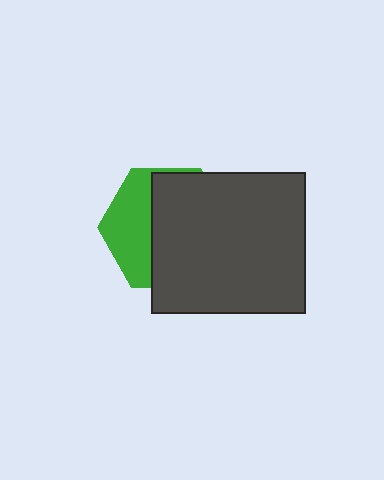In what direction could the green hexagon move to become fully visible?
The green hexagon could move left. That would shift it out from behind the dark gray rectangle entirely.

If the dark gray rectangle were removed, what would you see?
You would see the complete green hexagon.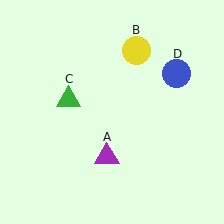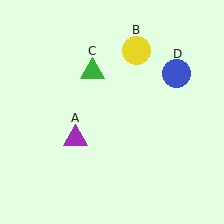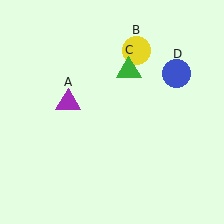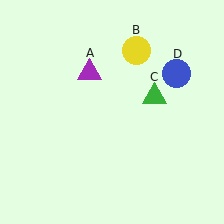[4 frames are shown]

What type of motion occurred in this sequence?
The purple triangle (object A), green triangle (object C) rotated clockwise around the center of the scene.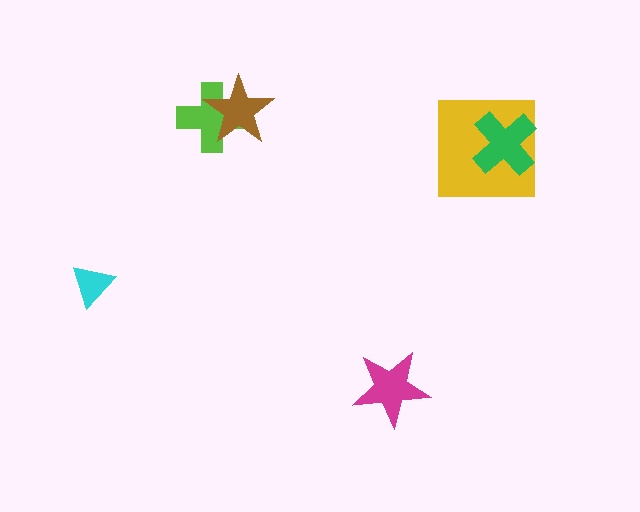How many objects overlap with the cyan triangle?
0 objects overlap with the cyan triangle.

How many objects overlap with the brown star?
1 object overlaps with the brown star.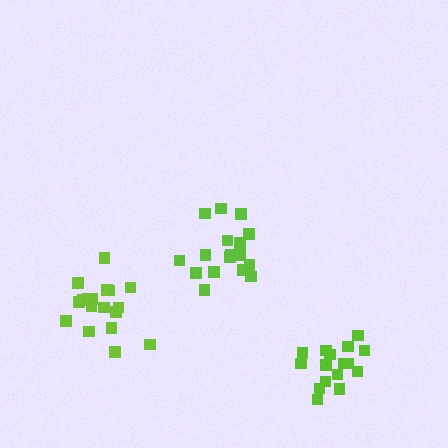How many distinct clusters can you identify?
There are 3 distinct clusters.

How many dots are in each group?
Group 1: 18 dots, Group 2: 18 dots, Group 3: 16 dots (52 total).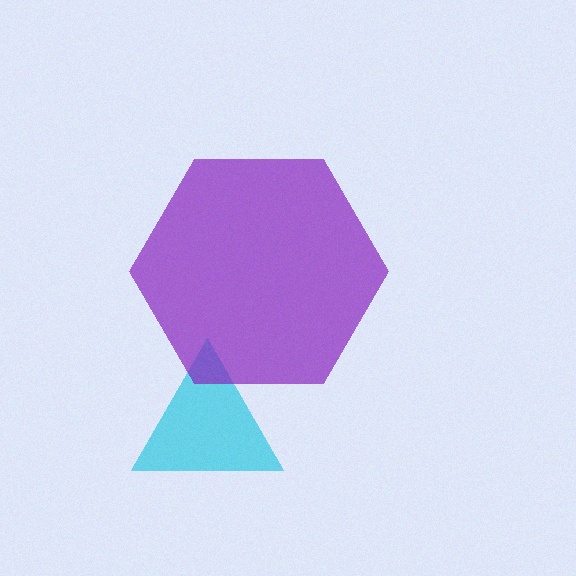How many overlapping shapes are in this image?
There are 2 overlapping shapes in the image.